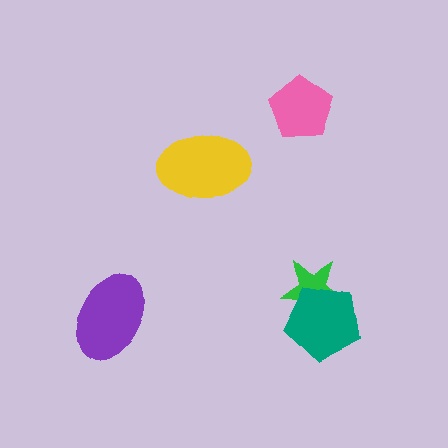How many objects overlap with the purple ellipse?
0 objects overlap with the purple ellipse.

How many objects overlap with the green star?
1 object overlaps with the green star.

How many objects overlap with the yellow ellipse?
0 objects overlap with the yellow ellipse.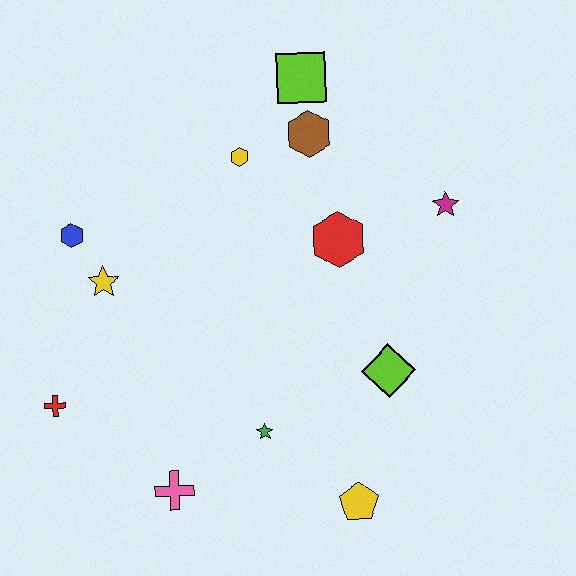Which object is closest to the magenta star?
The red hexagon is closest to the magenta star.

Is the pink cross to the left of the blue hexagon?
No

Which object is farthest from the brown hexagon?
The pink cross is farthest from the brown hexagon.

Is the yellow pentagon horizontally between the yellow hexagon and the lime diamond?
Yes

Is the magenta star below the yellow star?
No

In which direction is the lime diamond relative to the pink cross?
The lime diamond is to the right of the pink cross.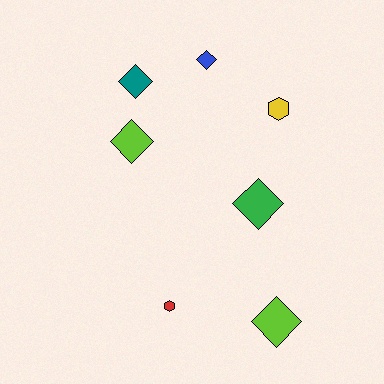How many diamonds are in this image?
There are 5 diamonds.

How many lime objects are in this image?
There are 2 lime objects.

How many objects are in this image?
There are 7 objects.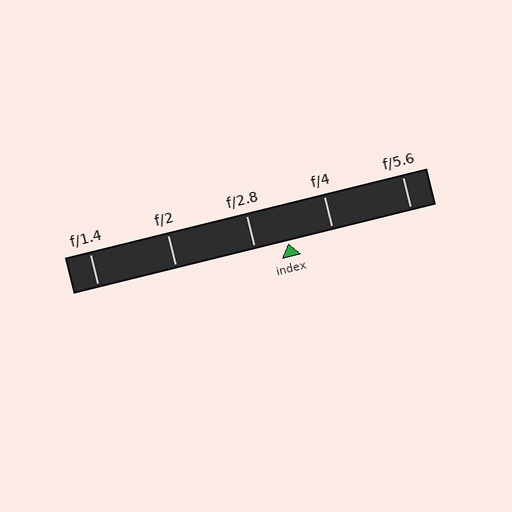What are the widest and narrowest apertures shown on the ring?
The widest aperture shown is f/1.4 and the narrowest is f/5.6.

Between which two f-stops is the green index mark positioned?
The index mark is between f/2.8 and f/4.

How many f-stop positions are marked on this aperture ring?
There are 5 f-stop positions marked.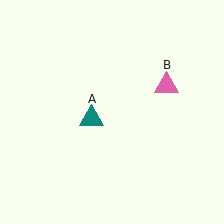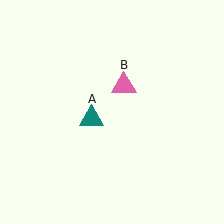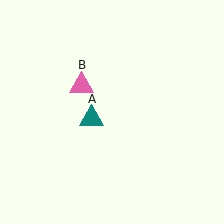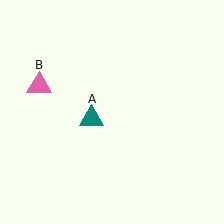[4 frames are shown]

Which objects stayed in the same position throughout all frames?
Teal triangle (object A) remained stationary.